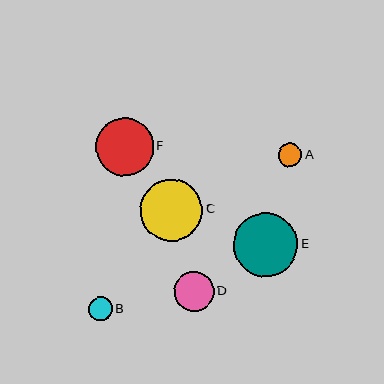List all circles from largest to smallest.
From largest to smallest: E, C, F, D, B, A.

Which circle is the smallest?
Circle A is the smallest with a size of approximately 24 pixels.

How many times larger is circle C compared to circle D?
Circle C is approximately 1.6 times the size of circle D.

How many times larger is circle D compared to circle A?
Circle D is approximately 1.7 times the size of circle A.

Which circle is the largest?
Circle E is the largest with a size of approximately 65 pixels.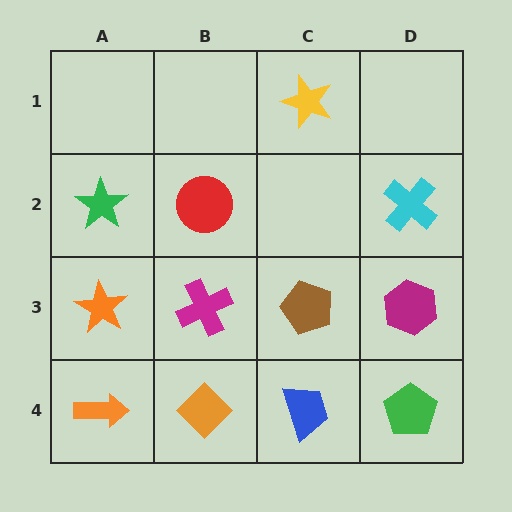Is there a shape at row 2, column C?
No, that cell is empty.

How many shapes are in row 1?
1 shape.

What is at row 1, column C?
A yellow star.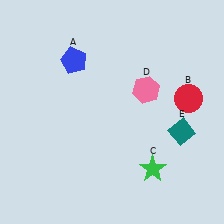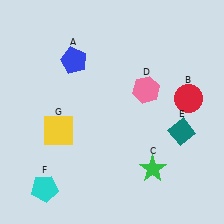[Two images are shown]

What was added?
A cyan pentagon (F), a yellow square (G) were added in Image 2.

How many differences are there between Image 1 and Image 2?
There are 2 differences between the two images.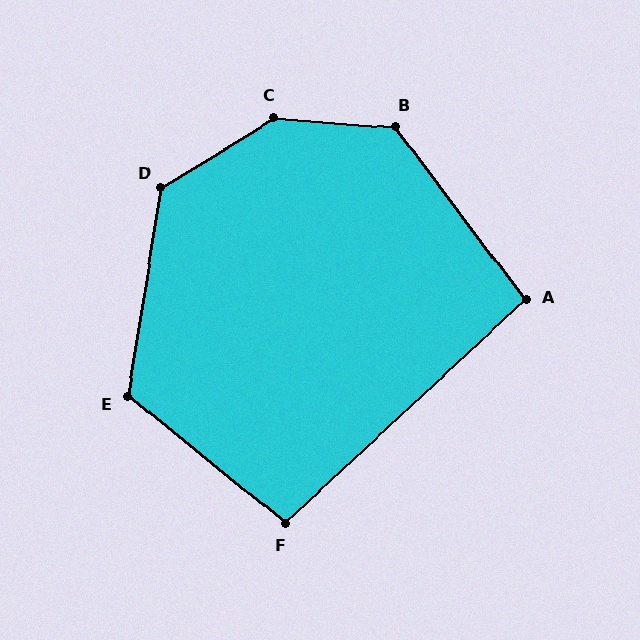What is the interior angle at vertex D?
Approximately 131 degrees (obtuse).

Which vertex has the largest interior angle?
C, at approximately 144 degrees.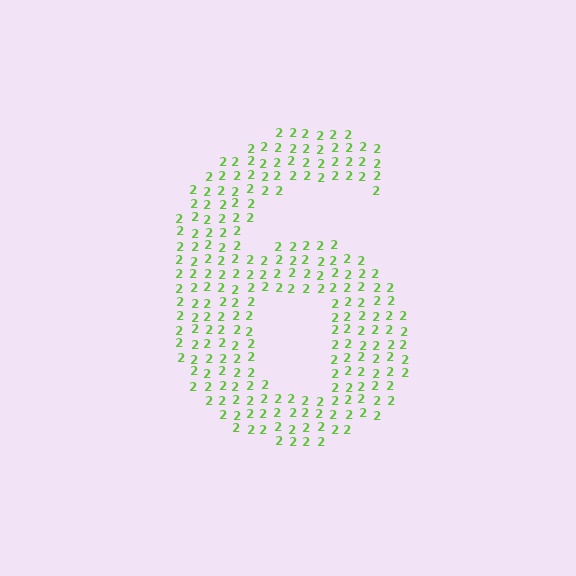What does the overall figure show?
The overall figure shows the digit 6.